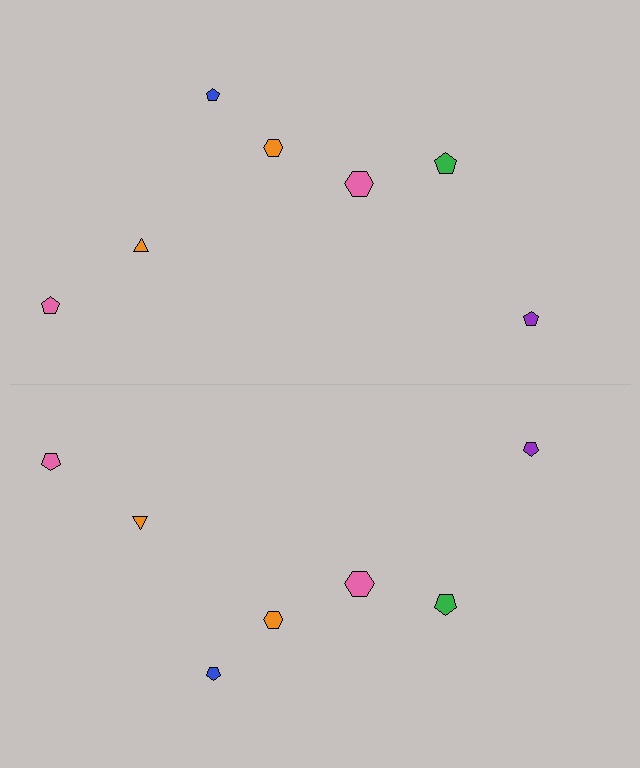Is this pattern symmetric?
Yes, this pattern has bilateral (reflection) symmetry.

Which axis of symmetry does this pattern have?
The pattern has a horizontal axis of symmetry running through the center of the image.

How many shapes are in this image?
There are 14 shapes in this image.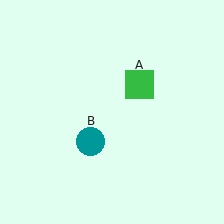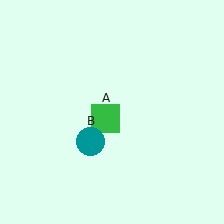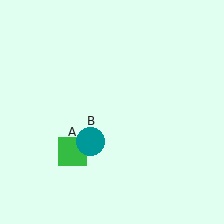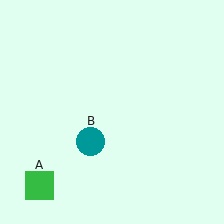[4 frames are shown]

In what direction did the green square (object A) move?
The green square (object A) moved down and to the left.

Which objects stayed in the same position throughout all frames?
Teal circle (object B) remained stationary.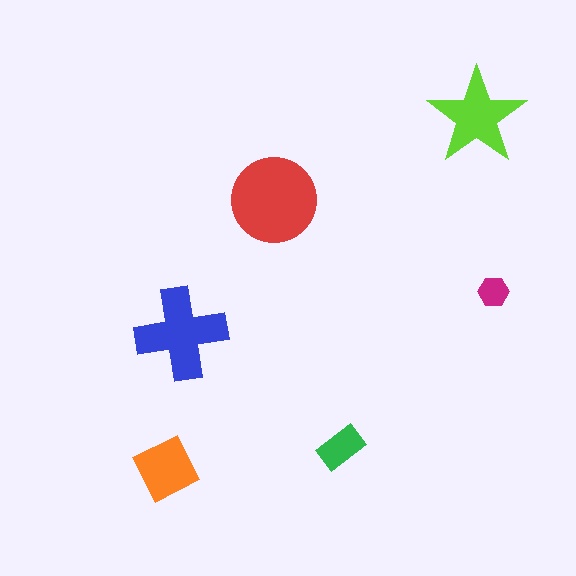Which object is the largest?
The red circle.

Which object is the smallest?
The magenta hexagon.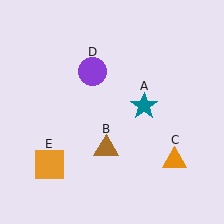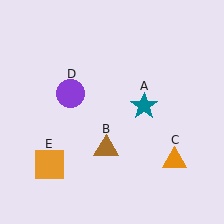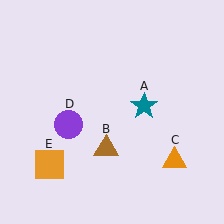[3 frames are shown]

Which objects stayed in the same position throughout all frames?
Teal star (object A) and brown triangle (object B) and orange triangle (object C) and orange square (object E) remained stationary.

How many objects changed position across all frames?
1 object changed position: purple circle (object D).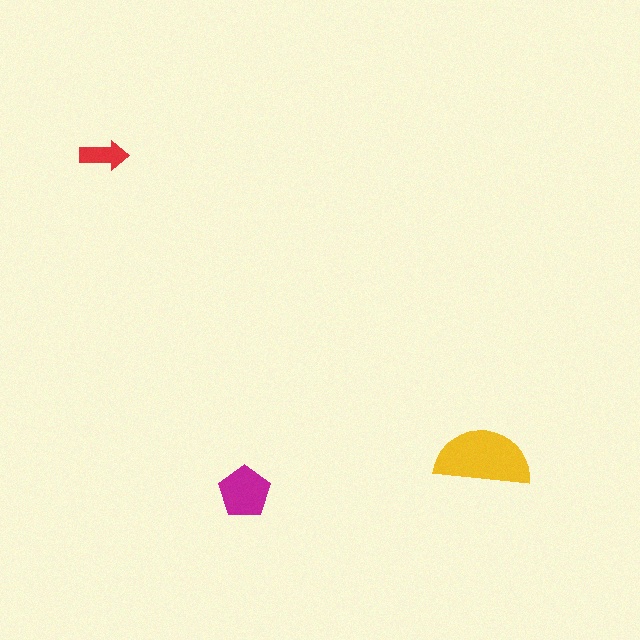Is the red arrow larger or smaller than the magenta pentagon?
Smaller.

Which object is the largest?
The yellow semicircle.